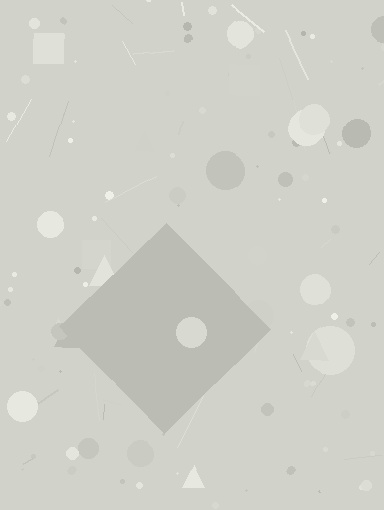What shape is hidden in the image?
A diamond is hidden in the image.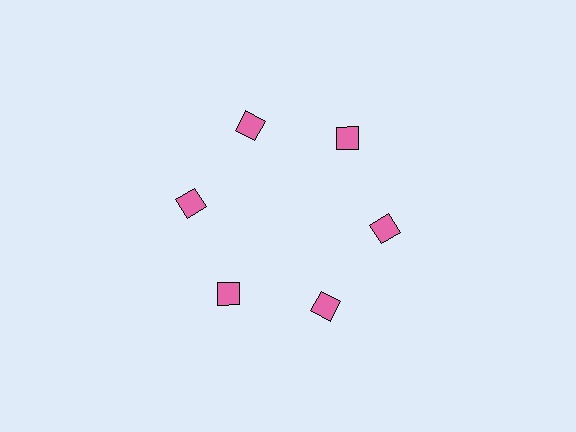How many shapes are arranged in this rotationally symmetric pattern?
There are 6 shapes, arranged in 6 groups of 1.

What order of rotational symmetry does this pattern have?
This pattern has 6-fold rotational symmetry.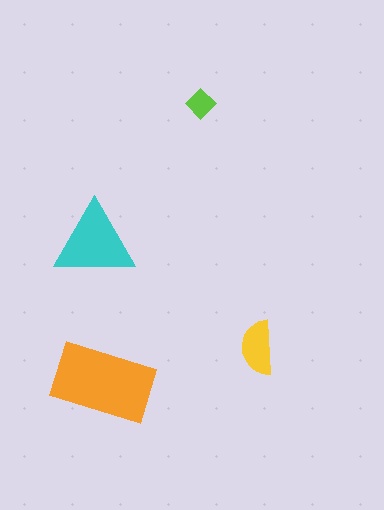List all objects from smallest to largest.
The lime diamond, the yellow semicircle, the cyan triangle, the orange rectangle.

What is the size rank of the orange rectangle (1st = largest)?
1st.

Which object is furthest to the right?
The yellow semicircle is rightmost.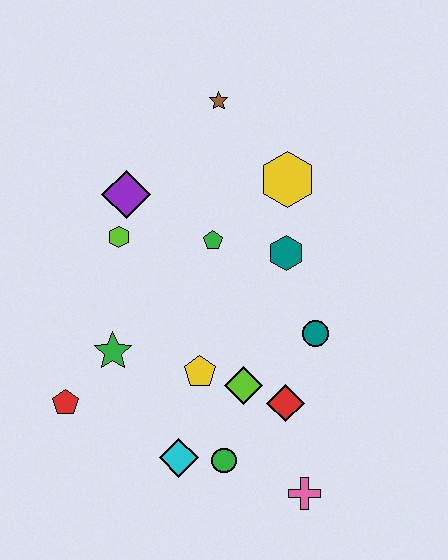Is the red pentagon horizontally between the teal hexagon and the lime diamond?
No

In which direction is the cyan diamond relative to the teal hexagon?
The cyan diamond is below the teal hexagon.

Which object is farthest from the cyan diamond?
The brown star is farthest from the cyan diamond.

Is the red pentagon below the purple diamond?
Yes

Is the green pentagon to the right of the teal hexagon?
No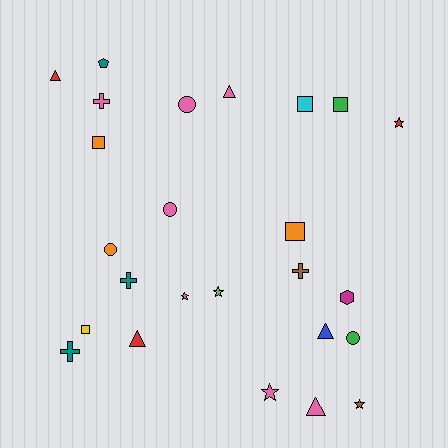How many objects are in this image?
There are 25 objects.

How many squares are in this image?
There are 5 squares.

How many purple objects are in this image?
There are no purple objects.